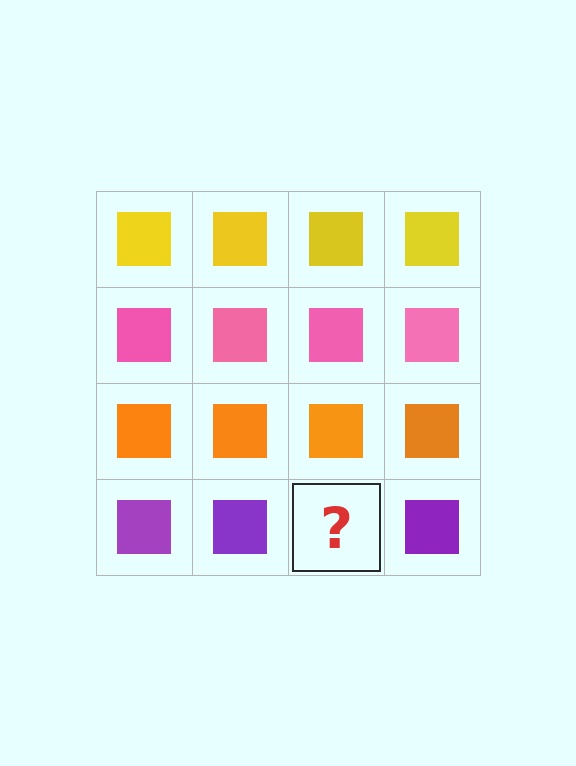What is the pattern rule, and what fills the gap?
The rule is that each row has a consistent color. The gap should be filled with a purple square.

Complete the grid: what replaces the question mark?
The question mark should be replaced with a purple square.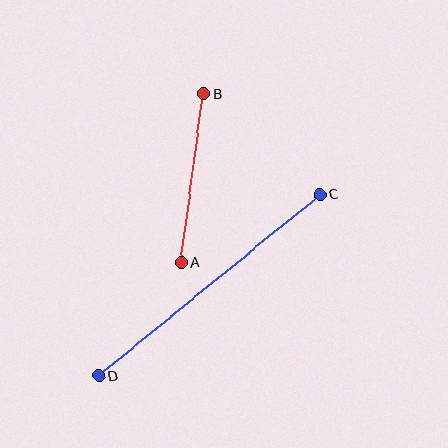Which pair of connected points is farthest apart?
Points C and D are farthest apart.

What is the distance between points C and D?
The distance is approximately 286 pixels.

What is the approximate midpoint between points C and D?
The midpoint is at approximately (209, 285) pixels.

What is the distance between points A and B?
The distance is approximately 170 pixels.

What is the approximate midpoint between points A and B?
The midpoint is at approximately (192, 178) pixels.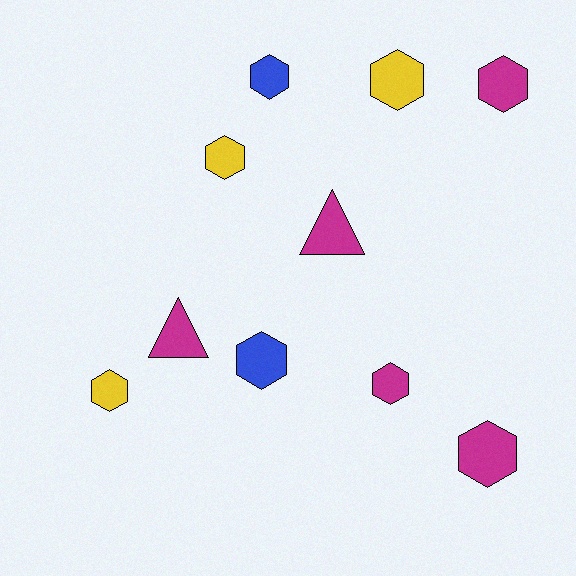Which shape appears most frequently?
Hexagon, with 8 objects.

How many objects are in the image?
There are 10 objects.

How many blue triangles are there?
There are no blue triangles.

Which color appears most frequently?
Magenta, with 5 objects.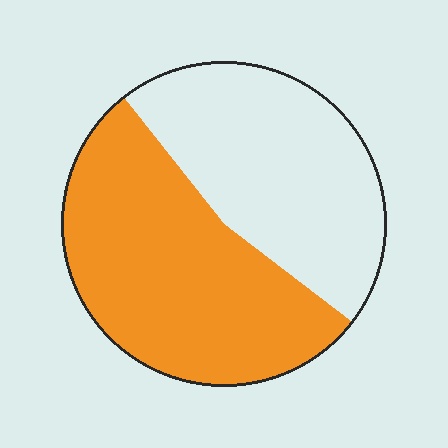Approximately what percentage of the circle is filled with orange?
Approximately 55%.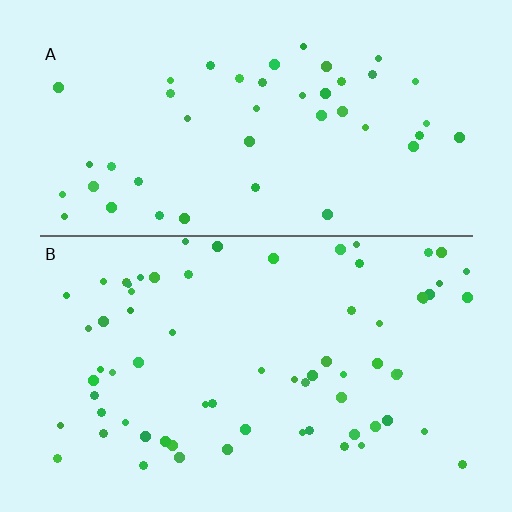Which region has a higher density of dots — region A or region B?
B (the bottom).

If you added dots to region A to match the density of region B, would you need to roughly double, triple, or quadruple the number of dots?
Approximately double.